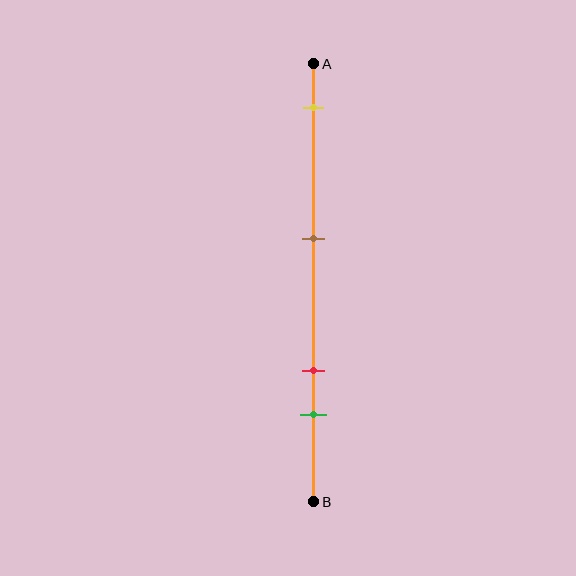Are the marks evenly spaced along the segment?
No, the marks are not evenly spaced.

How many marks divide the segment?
There are 4 marks dividing the segment.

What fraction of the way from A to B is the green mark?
The green mark is approximately 80% (0.8) of the way from A to B.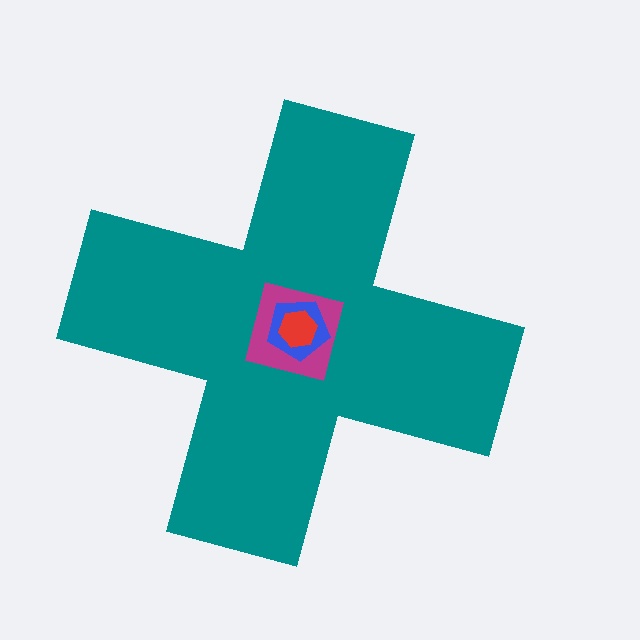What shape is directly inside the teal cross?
The magenta square.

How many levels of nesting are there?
4.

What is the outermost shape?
The teal cross.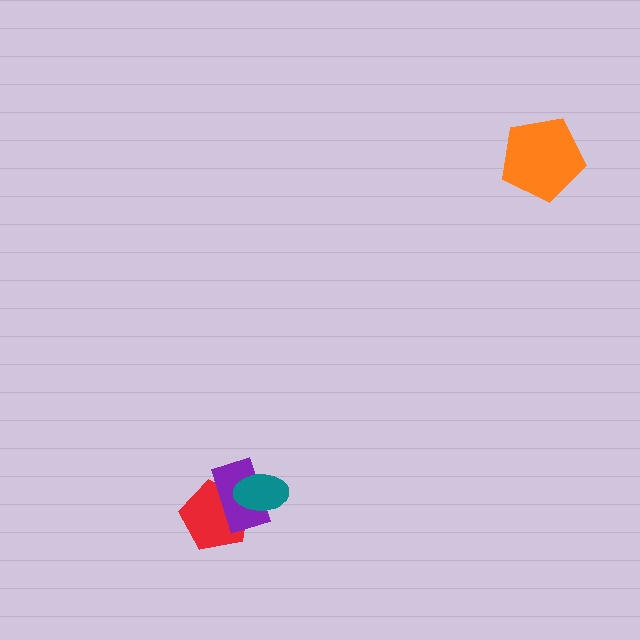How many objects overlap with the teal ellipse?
2 objects overlap with the teal ellipse.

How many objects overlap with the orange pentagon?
0 objects overlap with the orange pentagon.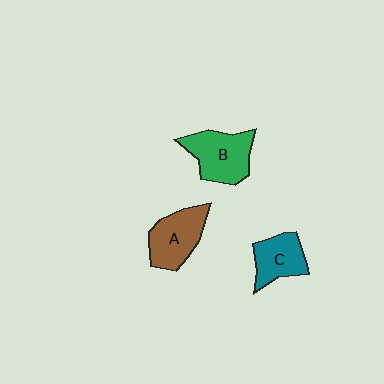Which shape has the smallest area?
Shape C (teal).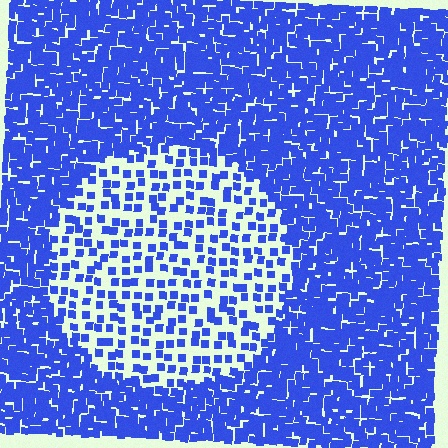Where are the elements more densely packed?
The elements are more densely packed outside the circle boundary.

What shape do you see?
I see a circle.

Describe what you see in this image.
The image contains small blue elements arranged at two different densities. A circle-shaped region is visible where the elements are less densely packed than the surrounding area.